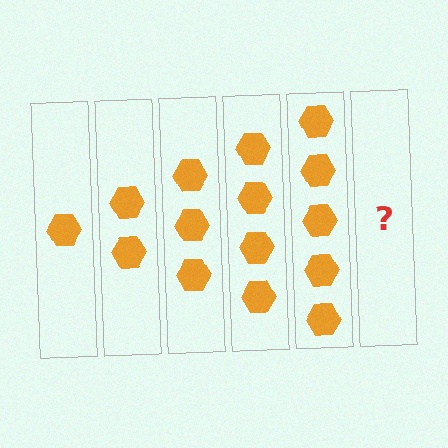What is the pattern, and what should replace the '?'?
The pattern is that each step adds one more hexagon. The '?' should be 6 hexagons.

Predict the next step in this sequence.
The next step is 6 hexagons.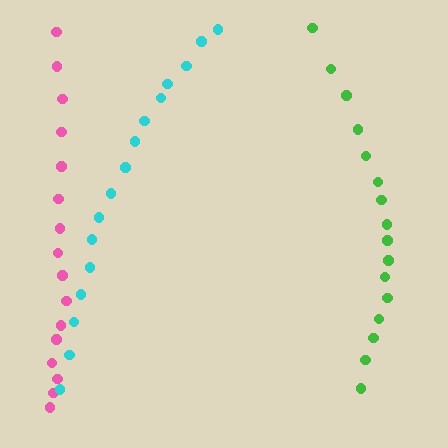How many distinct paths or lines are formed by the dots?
There are 3 distinct paths.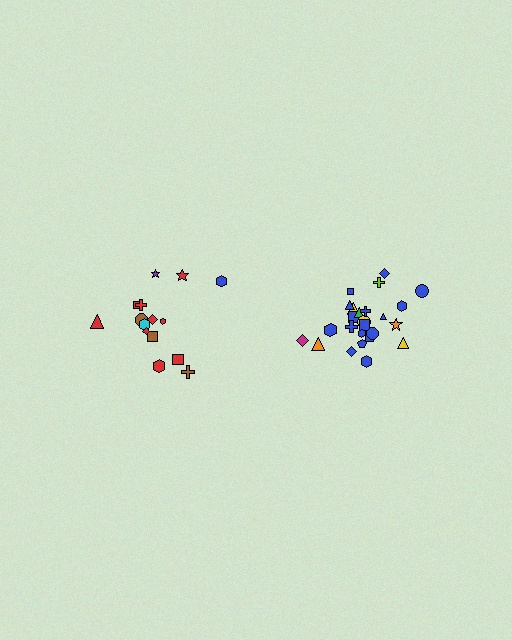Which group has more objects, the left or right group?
The right group.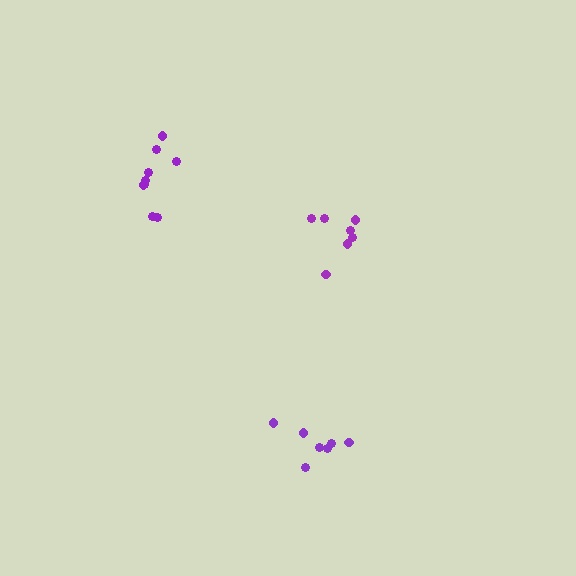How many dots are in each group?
Group 1: 7 dots, Group 2: 7 dots, Group 3: 9 dots (23 total).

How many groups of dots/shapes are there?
There are 3 groups.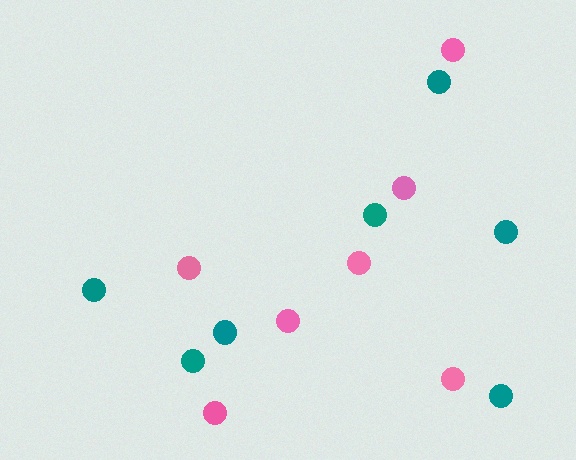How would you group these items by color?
There are 2 groups: one group of pink circles (7) and one group of teal circles (7).